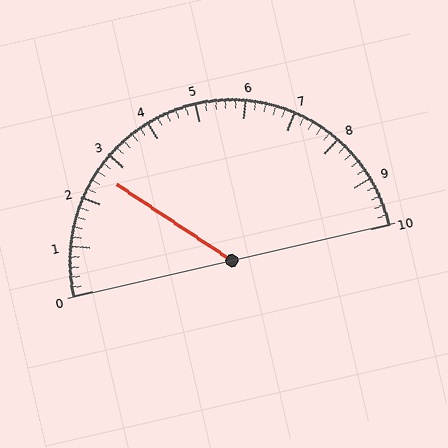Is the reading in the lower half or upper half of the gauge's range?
The reading is in the lower half of the range (0 to 10).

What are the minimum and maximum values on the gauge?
The gauge ranges from 0 to 10.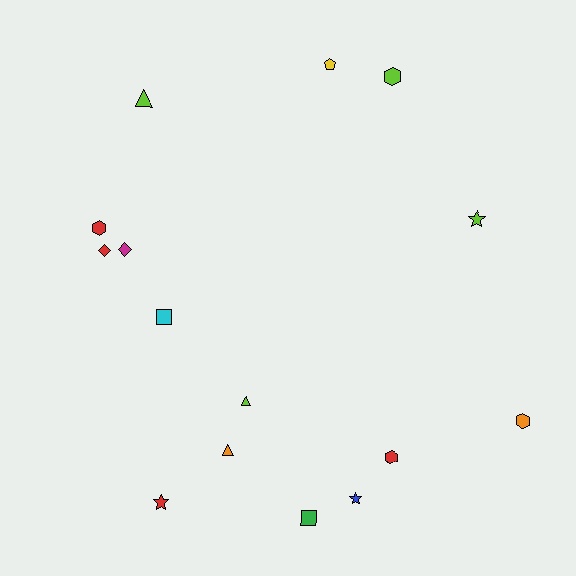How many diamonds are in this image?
There are 2 diamonds.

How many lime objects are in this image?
There are 4 lime objects.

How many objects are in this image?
There are 15 objects.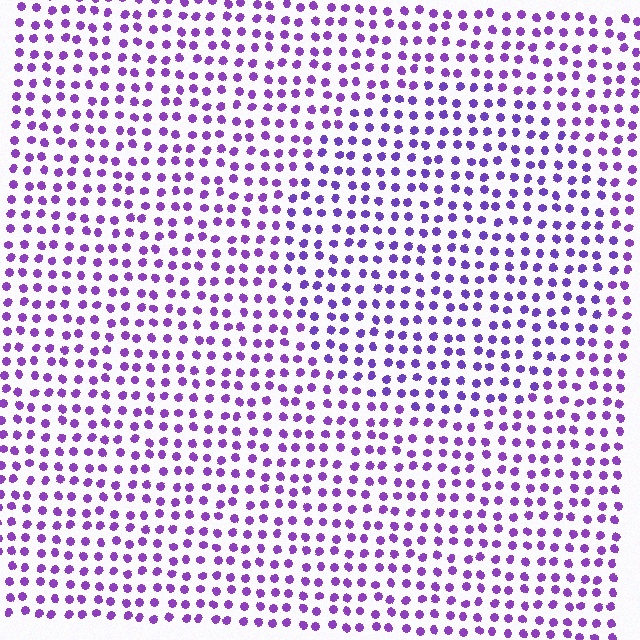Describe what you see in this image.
The image is filled with small purple elements in a uniform arrangement. A circle-shaped region is visible where the elements are tinted to a slightly different hue, forming a subtle color boundary.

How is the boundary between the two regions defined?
The boundary is defined purely by a slight shift in hue (about 16 degrees). Spacing, size, and orientation are identical on both sides.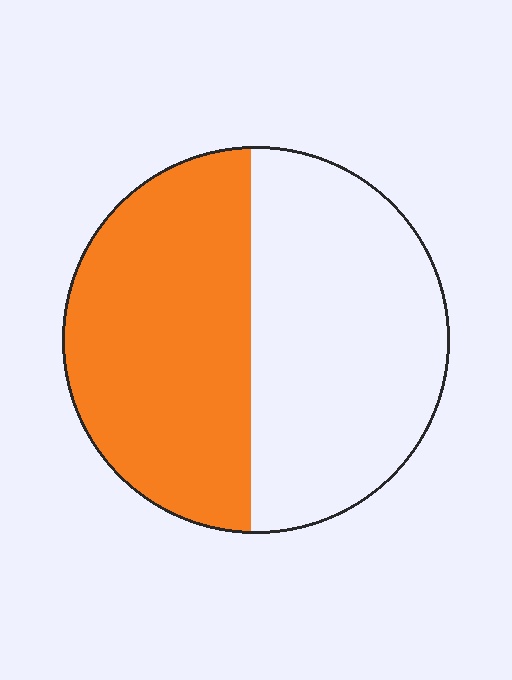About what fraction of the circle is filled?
About one half (1/2).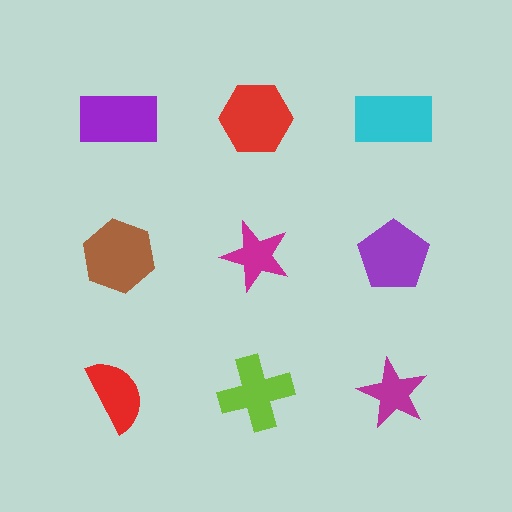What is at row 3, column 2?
A lime cross.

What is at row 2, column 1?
A brown hexagon.